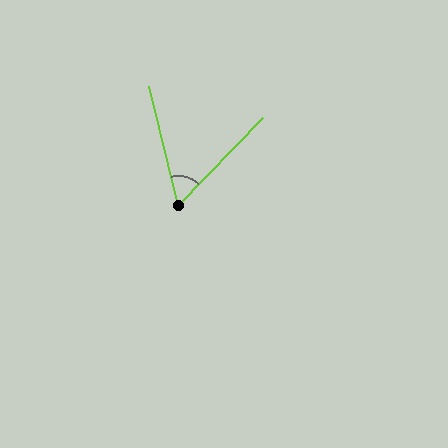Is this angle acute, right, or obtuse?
It is acute.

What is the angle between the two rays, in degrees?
Approximately 58 degrees.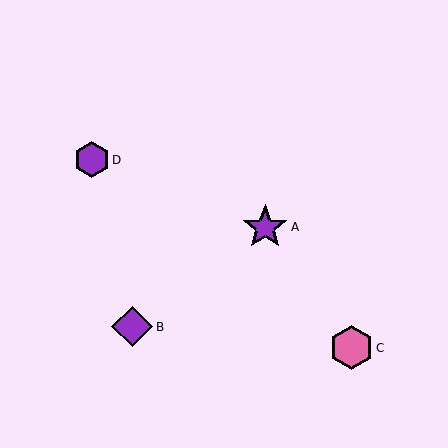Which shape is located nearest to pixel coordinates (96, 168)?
The purple hexagon (labeled D) at (92, 160) is nearest to that location.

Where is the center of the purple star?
The center of the purple star is at (265, 227).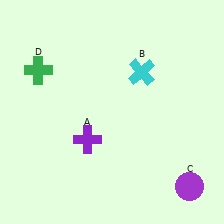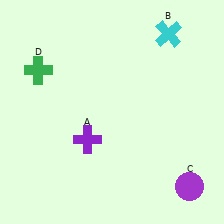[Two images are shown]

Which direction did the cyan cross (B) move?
The cyan cross (B) moved up.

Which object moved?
The cyan cross (B) moved up.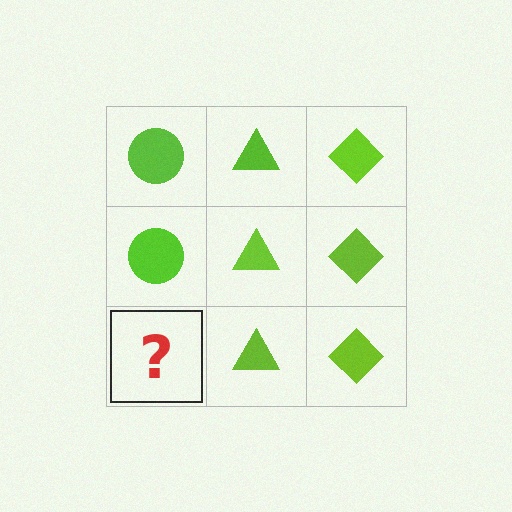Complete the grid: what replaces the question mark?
The question mark should be replaced with a lime circle.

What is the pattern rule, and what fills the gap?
The rule is that each column has a consistent shape. The gap should be filled with a lime circle.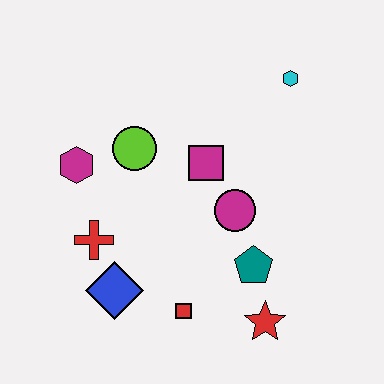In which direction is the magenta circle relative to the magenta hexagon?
The magenta circle is to the right of the magenta hexagon.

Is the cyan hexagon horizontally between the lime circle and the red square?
No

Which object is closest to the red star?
The teal pentagon is closest to the red star.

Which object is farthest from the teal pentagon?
The magenta hexagon is farthest from the teal pentagon.